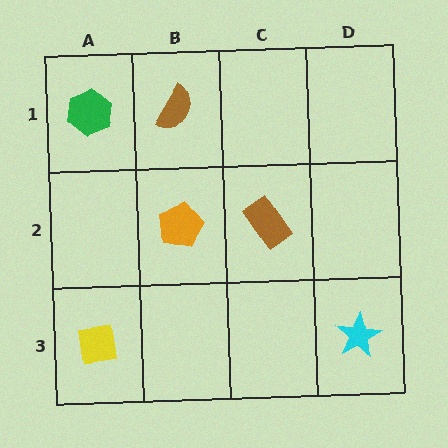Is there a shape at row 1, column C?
No, that cell is empty.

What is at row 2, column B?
An orange pentagon.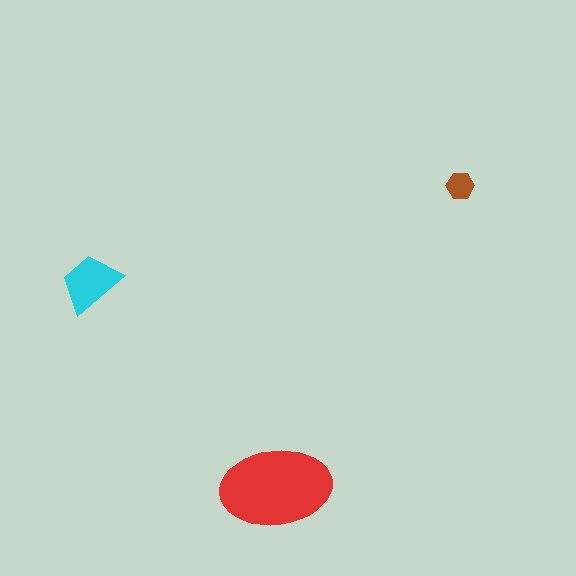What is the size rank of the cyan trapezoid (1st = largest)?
2nd.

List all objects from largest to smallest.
The red ellipse, the cyan trapezoid, the brown hexagon.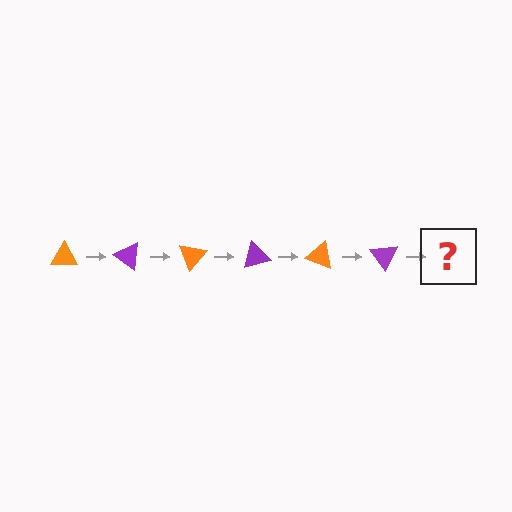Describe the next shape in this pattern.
It should be an orange triangle, rotated 210 degrees from the start.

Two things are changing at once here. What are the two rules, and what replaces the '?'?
The two rules are that it rotates 35 degrees each step and the color cycles through orange and purple. The '?' should be an orange triangle, rotated 210 degrees from the start.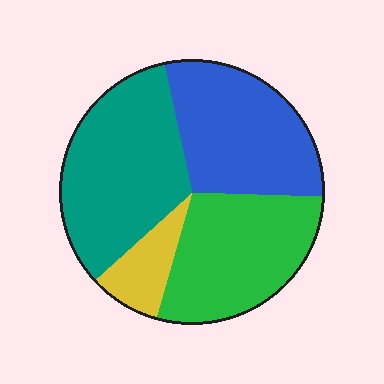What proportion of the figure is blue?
Blue covers 29% of the figure.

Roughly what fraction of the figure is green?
Green takes up about one quarter (1/4) of the figure.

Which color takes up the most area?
Teal, at roughly 35%.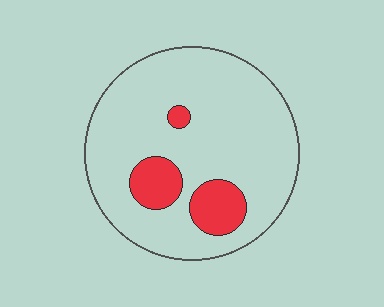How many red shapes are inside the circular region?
3.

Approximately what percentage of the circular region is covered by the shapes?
Approximately 15%.